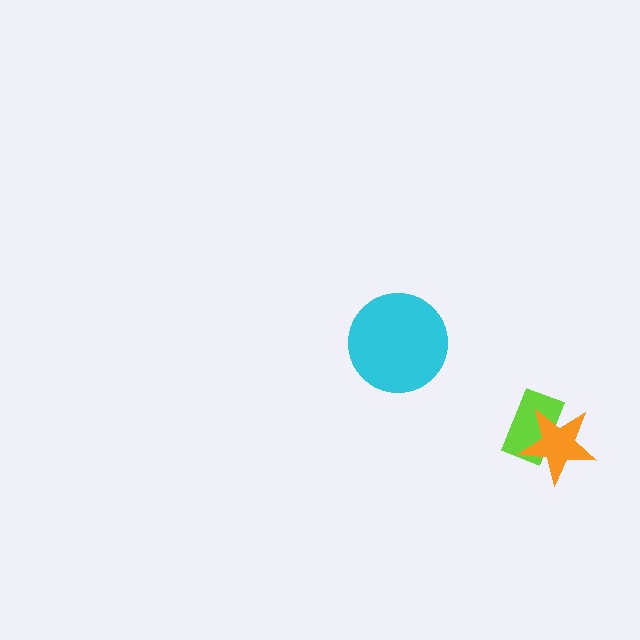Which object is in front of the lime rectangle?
The orange star is in front of the lime rectangle.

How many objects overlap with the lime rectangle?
1 object overlaps with the lime rectangle.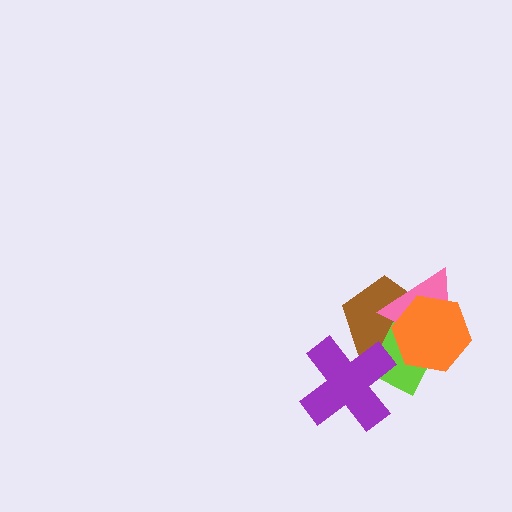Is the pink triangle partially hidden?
Yes, it is partially covered by another shape.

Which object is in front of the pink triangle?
The orange hexagon is in front of the pink triangle.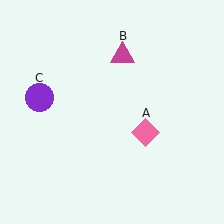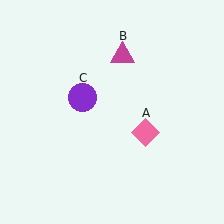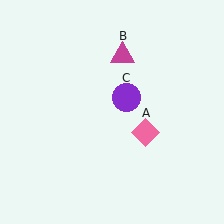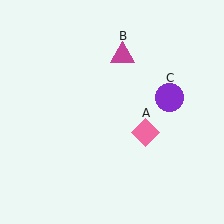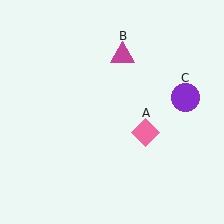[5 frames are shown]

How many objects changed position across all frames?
1 object changed position: purple circle (object C).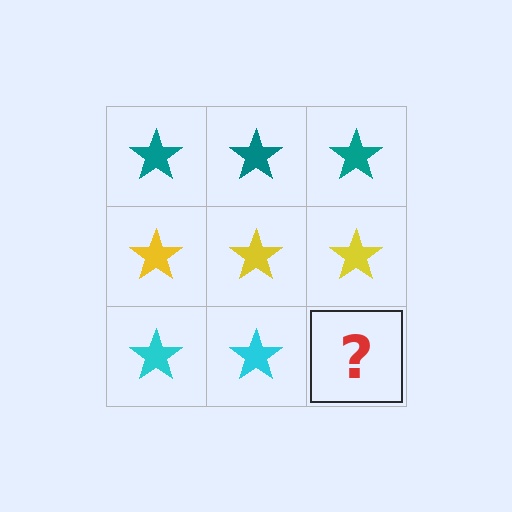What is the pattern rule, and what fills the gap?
The rule is that each row has a consistent color. The gap should be filled with a cyan star.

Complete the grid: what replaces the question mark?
The question mark should be replaced with a cyan star.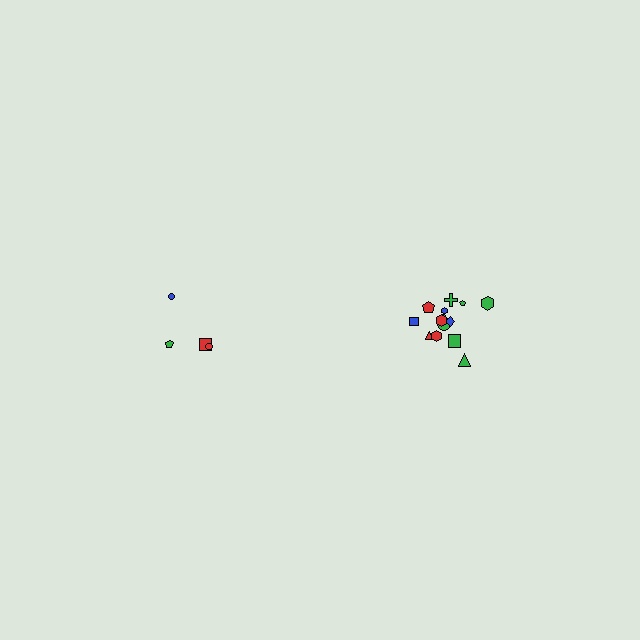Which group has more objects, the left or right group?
The right group.